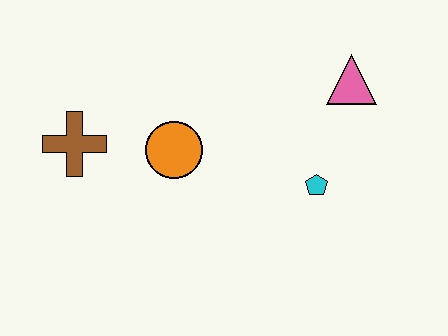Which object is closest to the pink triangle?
The cyan pentagon is closest to the pink triangle.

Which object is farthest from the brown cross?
The pink triangle is farthest from the brown cross.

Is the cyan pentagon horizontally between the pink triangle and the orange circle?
Yes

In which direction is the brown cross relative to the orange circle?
The brown cross is to the left of the orange circle.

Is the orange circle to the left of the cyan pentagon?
Yes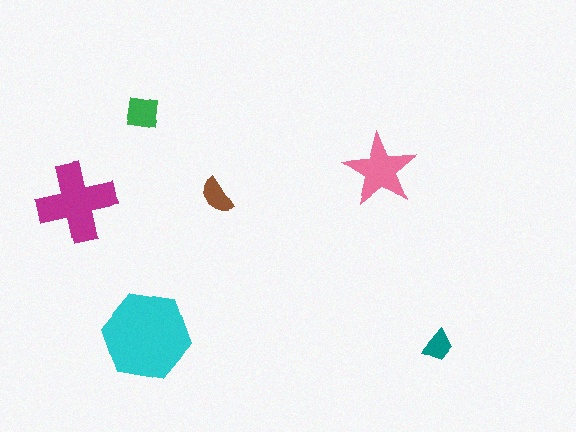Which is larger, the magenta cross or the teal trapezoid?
The magenta cross.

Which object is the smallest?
The teal trapezoid.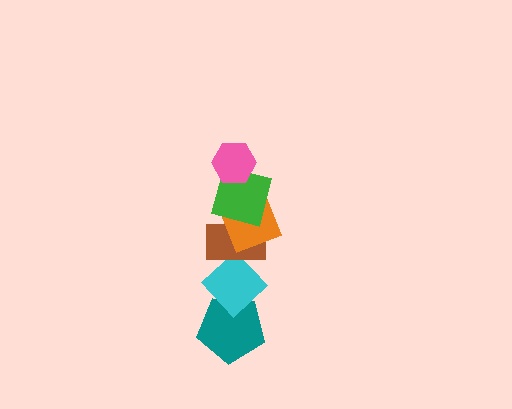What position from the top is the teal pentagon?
The teal pentagon is 6th from the top.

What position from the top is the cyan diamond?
The cyan diamond is 5th from the top.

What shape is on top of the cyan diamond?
The brown rectangle is on top of the cyan diamond.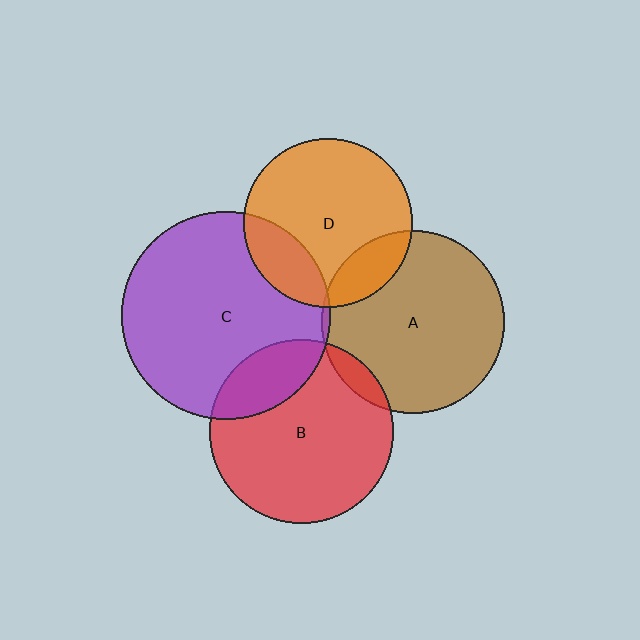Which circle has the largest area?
Circle C (purple).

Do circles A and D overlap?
Yes.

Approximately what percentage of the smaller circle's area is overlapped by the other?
Approximately 15%.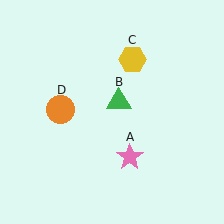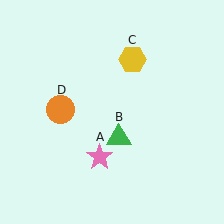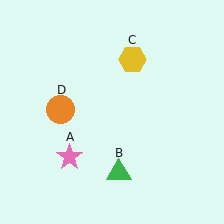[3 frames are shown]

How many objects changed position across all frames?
2 objects changed position: pink star (object A), green triangle (object B).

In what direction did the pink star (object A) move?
The pink star (object A) moved left.